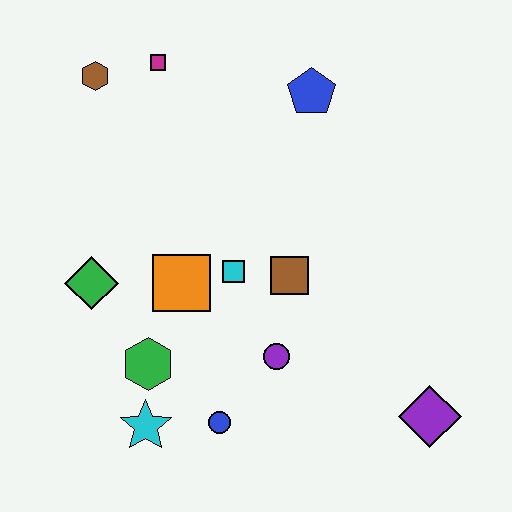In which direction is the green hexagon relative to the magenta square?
The green hexagon is below the magenta square.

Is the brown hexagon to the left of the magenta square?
Yes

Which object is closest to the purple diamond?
The purple circle is closest to the purple diamond.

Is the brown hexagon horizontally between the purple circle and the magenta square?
No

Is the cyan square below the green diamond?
No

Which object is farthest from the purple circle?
The brown hexagon is farthest from the purple circle.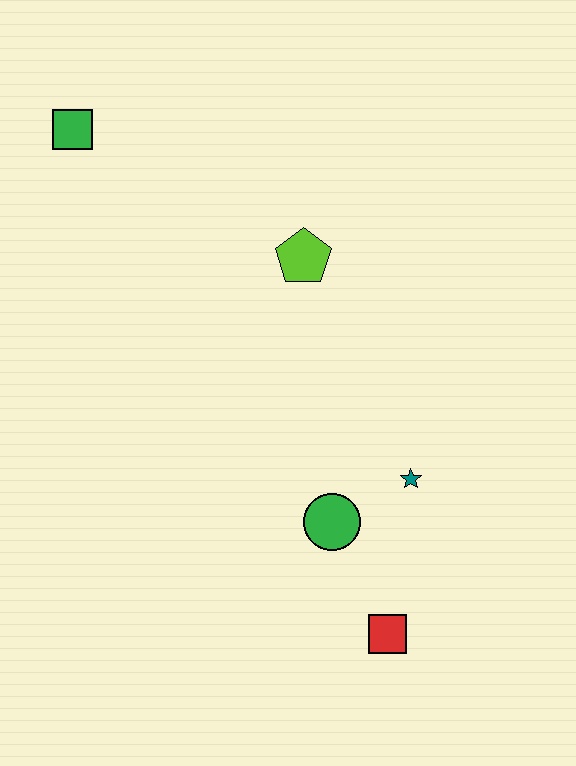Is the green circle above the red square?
Yes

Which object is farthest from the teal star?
The green square is farthest from the teal star.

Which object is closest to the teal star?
The green circle is closest to the teal star.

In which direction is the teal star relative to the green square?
The teal star is below the green square.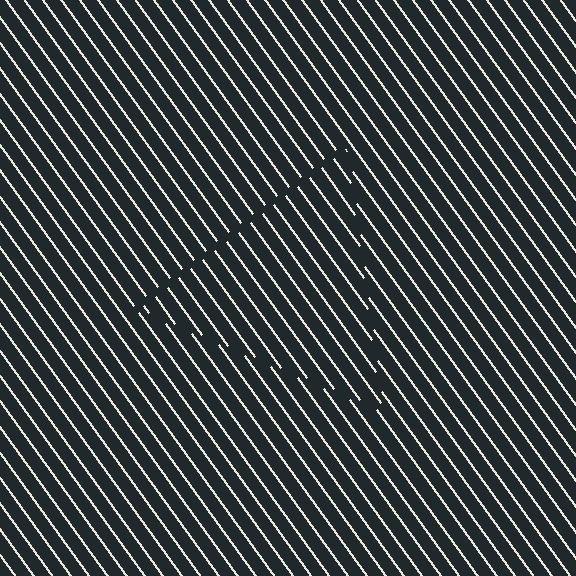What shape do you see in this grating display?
An illusory triangle. The interior of the shape contains the same grating, shifted by half a period — the contour is defined by the phase discontinuity where line-ends from the inner and outer gratings abut.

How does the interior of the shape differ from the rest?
The interior of the shape contains the same grating, shifted by half a period — the contour is defined by the phase discontinuity where line-ends from the inner and outer gratings abut.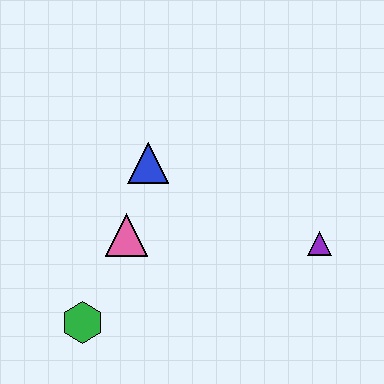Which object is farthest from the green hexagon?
The purple triangle is farthest from the green hexagon.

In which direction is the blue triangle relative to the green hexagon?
The blue triangle is above the green hexagon.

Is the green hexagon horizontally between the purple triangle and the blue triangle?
No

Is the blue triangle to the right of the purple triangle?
No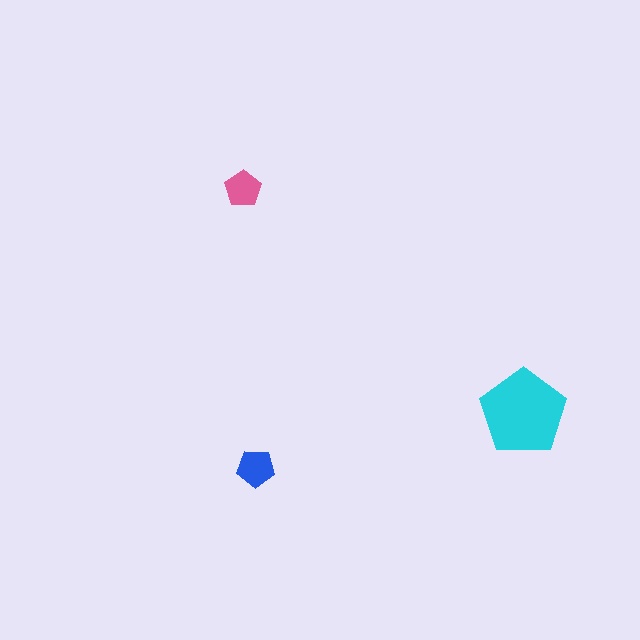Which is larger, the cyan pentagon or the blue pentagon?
The cyan one.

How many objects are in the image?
There are 3 objects in the image.